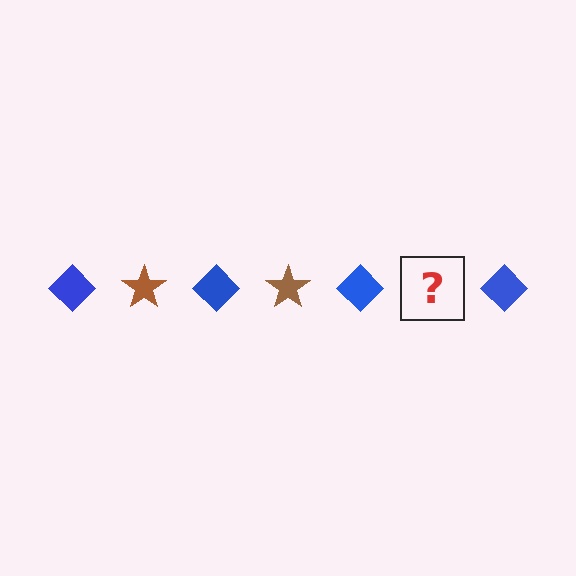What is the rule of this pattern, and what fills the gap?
The rule is that the pattern alternates between blue diamond and brown star. The gap should be filled with a brown star.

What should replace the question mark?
The question mark should be replaced with a brown star.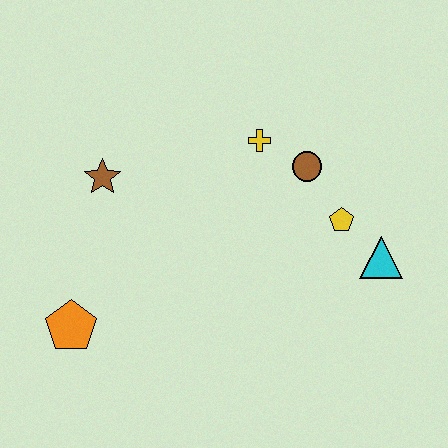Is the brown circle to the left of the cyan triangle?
Yes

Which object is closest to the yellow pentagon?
The cyan triangle is closest to the yellow pentagon.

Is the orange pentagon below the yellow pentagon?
Yes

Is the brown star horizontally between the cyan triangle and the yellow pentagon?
No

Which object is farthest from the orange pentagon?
The cyan triangle is farthest from the orange pentagon.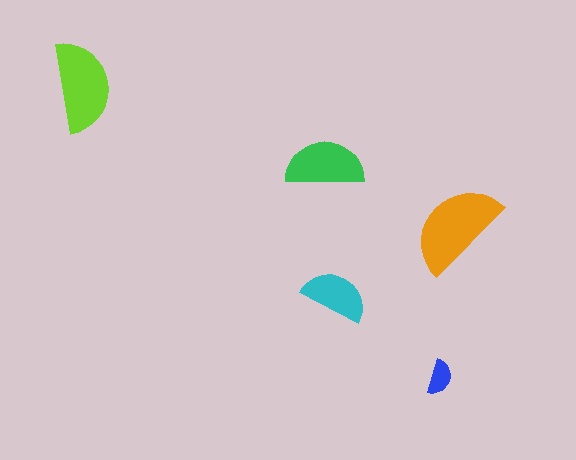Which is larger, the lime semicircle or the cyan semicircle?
The lime one.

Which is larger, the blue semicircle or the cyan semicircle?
The cyan one.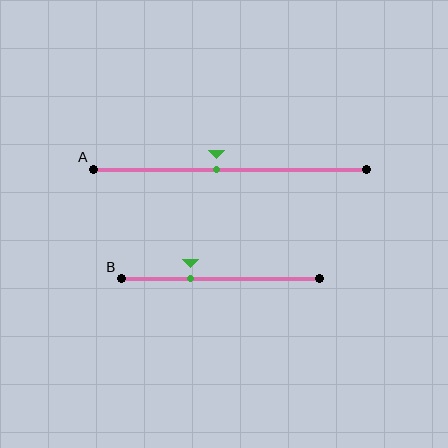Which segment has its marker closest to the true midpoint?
Segment A has its marker closest to the true midpoint.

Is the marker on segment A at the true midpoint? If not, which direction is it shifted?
No, the marker on segment A is shifted to the left by about 5% of the segment length.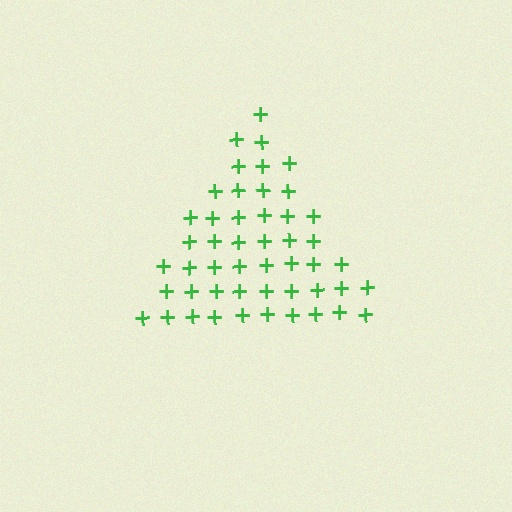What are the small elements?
The small elements are plus signs.